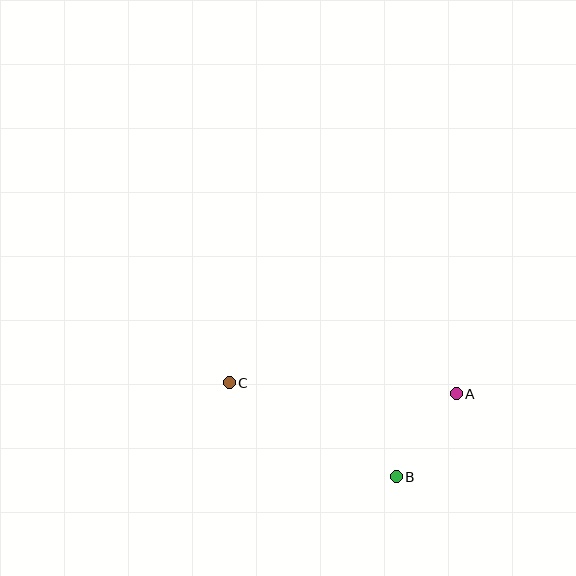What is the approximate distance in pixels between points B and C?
The distance between B and C is approximately 192 pixels.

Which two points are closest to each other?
Points A and B are closest to each other.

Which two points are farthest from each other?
Points A and C are farthest from each other.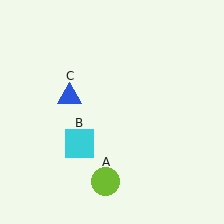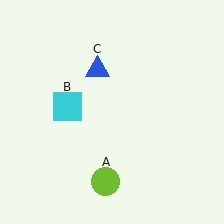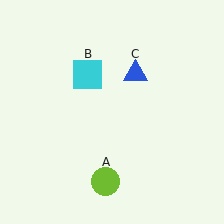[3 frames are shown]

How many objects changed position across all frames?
2 objects changed position: cyan square (object B), blue triangle (object C).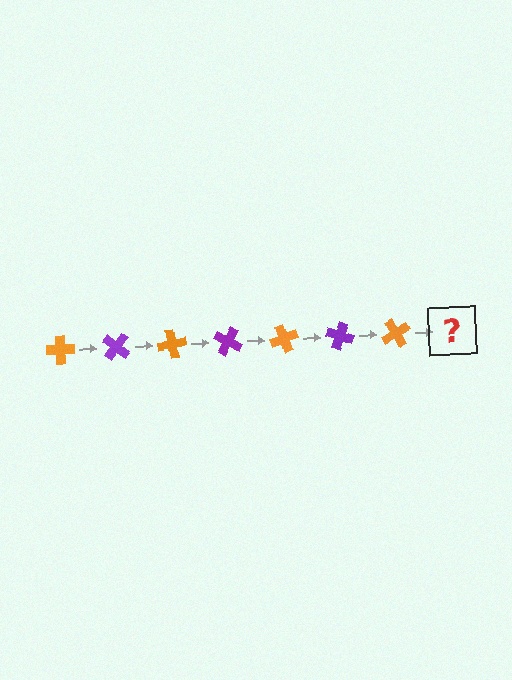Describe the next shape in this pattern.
It should be a purple cross, rotated 280 degrees from the start.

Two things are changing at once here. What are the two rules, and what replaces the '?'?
The two rules are that it rotates 40 degrees each step and the color cycles through orange and purple. The '?' should be a purple cross, rotated 280 degrees from the start.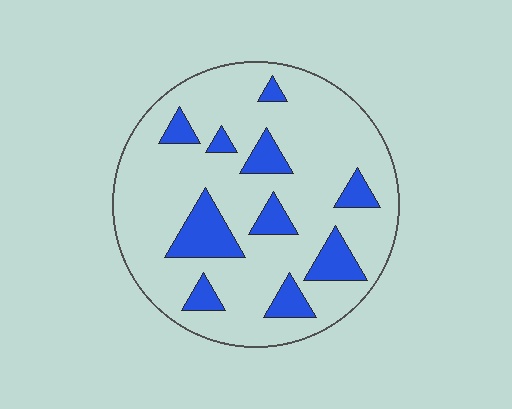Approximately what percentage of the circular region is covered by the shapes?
Approximately 20%.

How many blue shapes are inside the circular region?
10.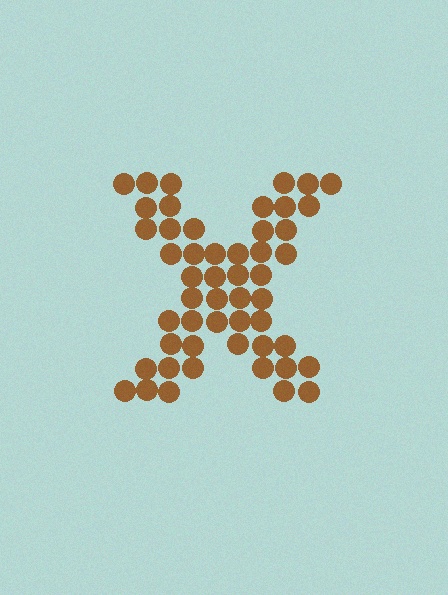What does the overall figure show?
The overall figure shows the letter X.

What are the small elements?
The small elements are circles.